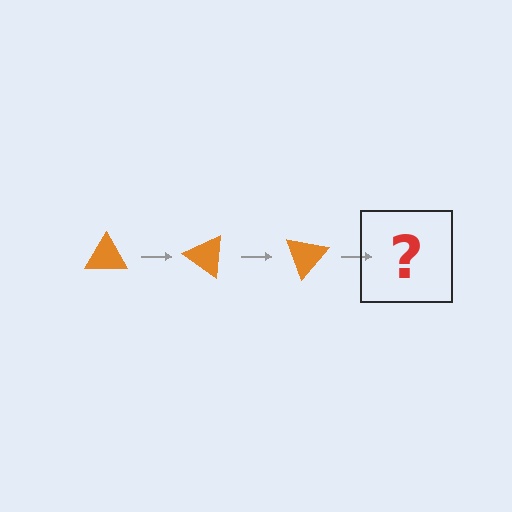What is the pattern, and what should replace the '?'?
The pattern is that the triangle rotates 35 degrees each step. The '?' should be an orange triangle rotated 105 degrees.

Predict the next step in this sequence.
The next step is an orange triangle rotated 105 degrees.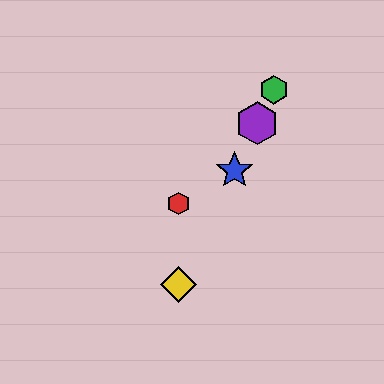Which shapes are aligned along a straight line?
The blue star, the green hexagon, the yellow diamond, the purple hexagon are aligned along a straight line.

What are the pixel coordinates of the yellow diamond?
The yellow diamond is at (179, 284).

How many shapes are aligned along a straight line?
4 shapes (the blue star, the green hexagon, the yellow diamond, the purple hexagon) are aligned along a straight line.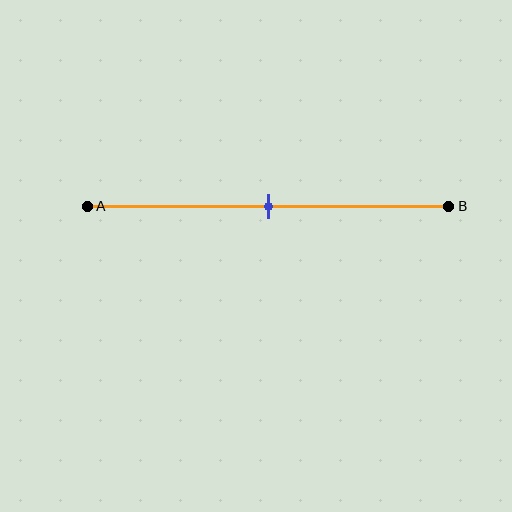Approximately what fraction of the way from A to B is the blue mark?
The blue mark is approximately 50% of the way from A to B.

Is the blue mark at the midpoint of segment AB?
Yes, the mark is approximately at the midpoint.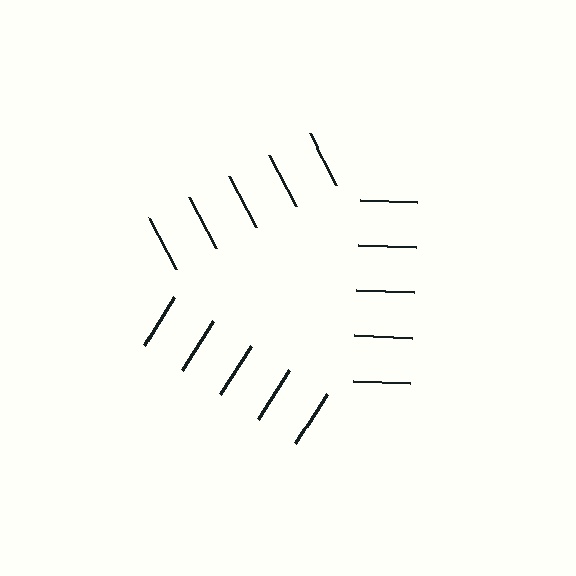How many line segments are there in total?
15 — 5 along each of the 3 edges.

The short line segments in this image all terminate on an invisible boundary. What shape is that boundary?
An illusory triangle — the line segments terminate on its edges but no continuous stroke is drawn.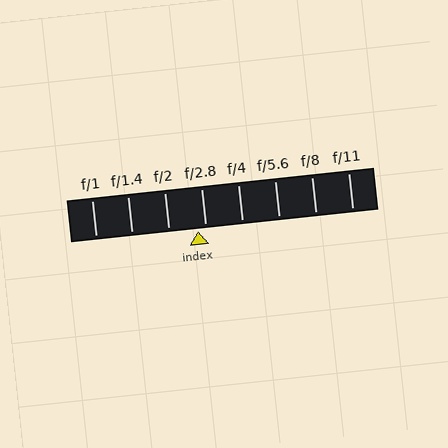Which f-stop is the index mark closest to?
The index mark is closest to f/2.8.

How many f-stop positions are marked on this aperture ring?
There are 8 f-stop positions marked.